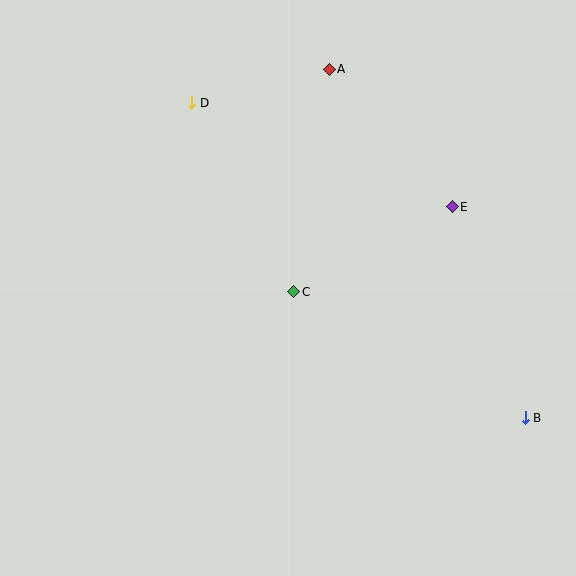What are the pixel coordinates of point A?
Point A is at (329, 69).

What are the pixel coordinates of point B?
Point B is at (525, 418).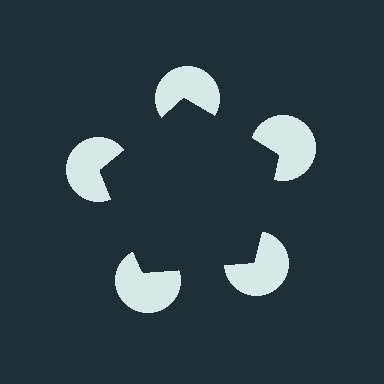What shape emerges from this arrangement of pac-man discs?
An illusory pentagon — its edges are inferred from the aligned wedge cuts in the pac-man discs, not physically drawn.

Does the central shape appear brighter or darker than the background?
It typically appears slightly darker than the background, even though no actual brightness change is drawn.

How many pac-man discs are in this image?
There are 5 — one at each vertex of the illusory pentagon.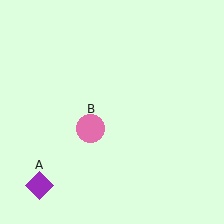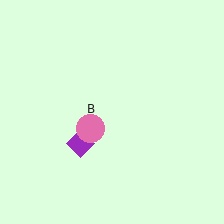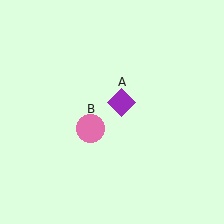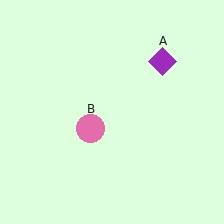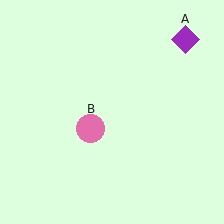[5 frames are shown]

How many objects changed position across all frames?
1 object changed position: purple diamond (object A).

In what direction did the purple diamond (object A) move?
The purple diamond (object A) moved up and to the right.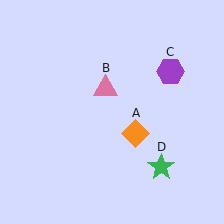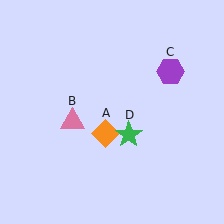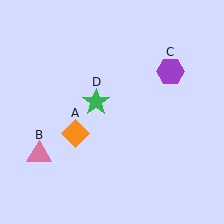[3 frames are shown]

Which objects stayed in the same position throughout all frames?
Purple hexagon (object C) remained stationary.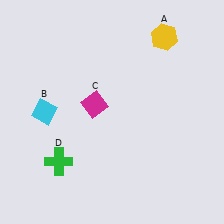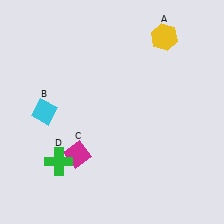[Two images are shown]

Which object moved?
The magenta diamond (C) moved down.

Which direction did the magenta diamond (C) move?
The magenta diamond (C) moved down.